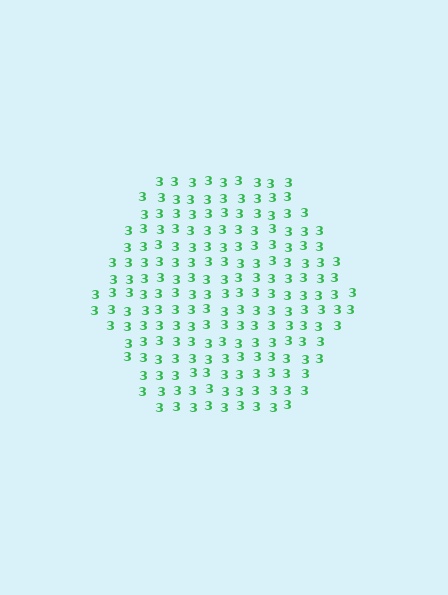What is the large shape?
The large shape is a hexagon.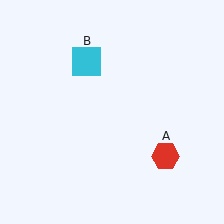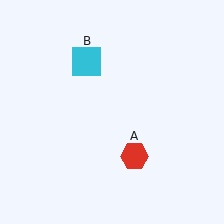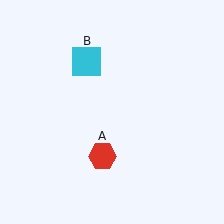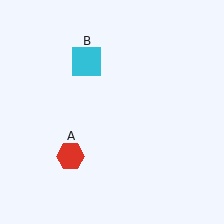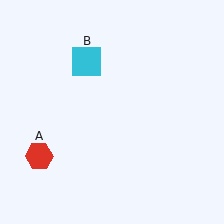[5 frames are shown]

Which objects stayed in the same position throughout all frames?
Cyan square (object B) remained stationary.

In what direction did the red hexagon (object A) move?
The red hexagon (object A) moved left.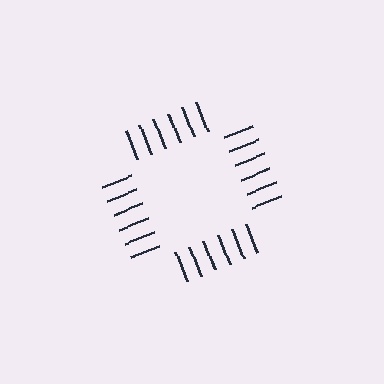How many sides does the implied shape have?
4 sides — the line-ends trace a square.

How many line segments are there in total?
24 — 6 along each of the 4 edges.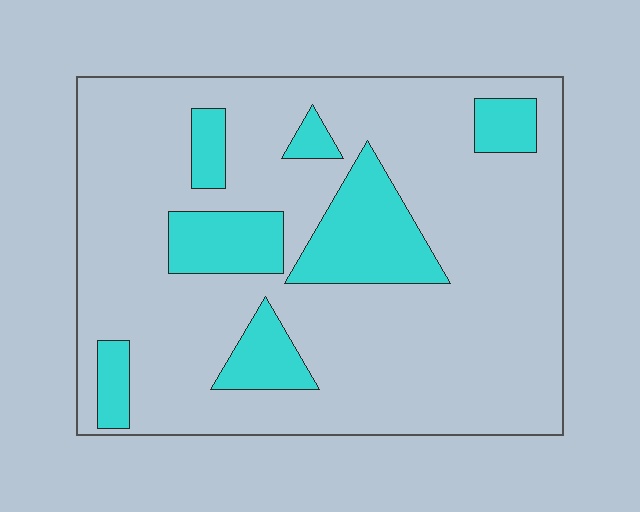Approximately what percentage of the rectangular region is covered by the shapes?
Approximately 20%.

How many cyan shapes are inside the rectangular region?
7.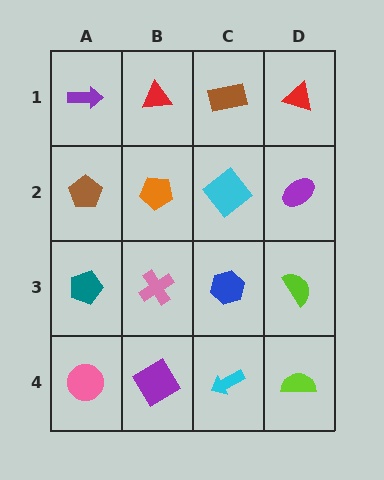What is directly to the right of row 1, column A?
A red triangle.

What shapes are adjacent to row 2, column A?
A purple arrow (row 1, column A), a teal pentagon (row 3, column A), an orange pentagon (row 2, column B).